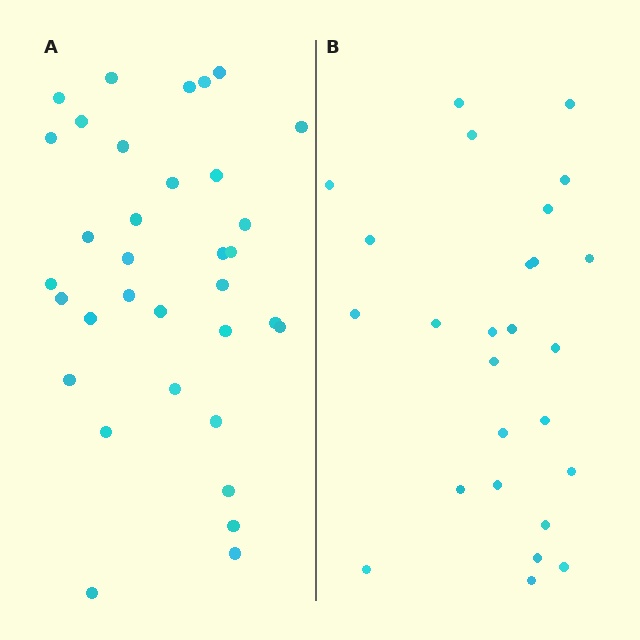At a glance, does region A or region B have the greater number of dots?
Region A (the left region) has more dots.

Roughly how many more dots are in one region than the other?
Region A has roughly 8 or so more dots than region B.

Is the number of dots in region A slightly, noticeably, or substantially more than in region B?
Region A has noticeably more, but not dramatically so. The ratio is roughly 1.3 to 1.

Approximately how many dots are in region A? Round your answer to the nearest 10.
About 30 dots. (The exact count is 34, which rounds to 30.)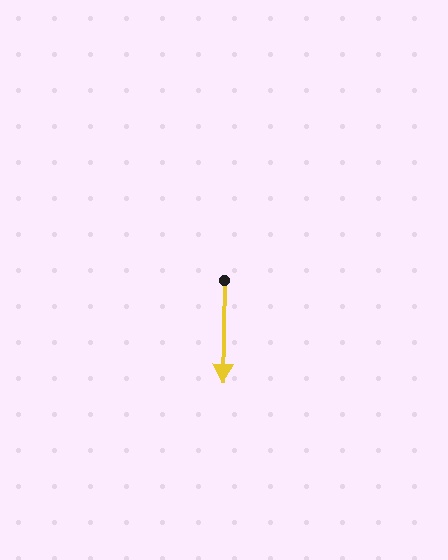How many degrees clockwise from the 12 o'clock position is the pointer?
Approximately 181 degrees.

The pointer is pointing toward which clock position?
Roughly 6 o'clock.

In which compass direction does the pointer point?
South.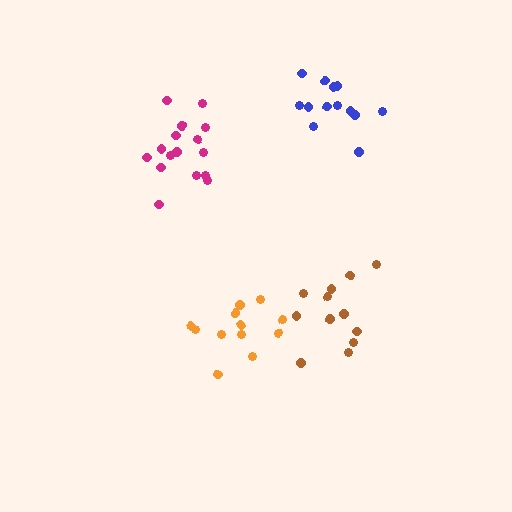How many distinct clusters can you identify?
There are 4 distinct clusters.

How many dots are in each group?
Group 1: 12 dots, Group 2: 12 dots, Group 3: 13 dots, Group 4: 16 dots (53 total).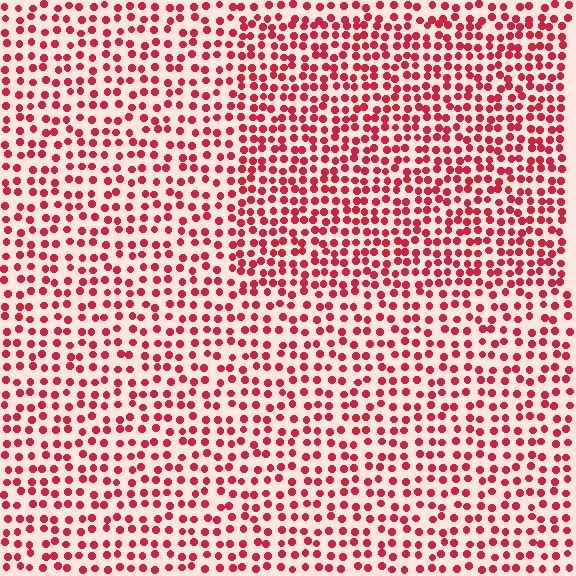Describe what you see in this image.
The image contains small red elements arranged at two different densities. A rectangle-shaped region is visible where the elements are more densely packed than the surrounding area.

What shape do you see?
I see a rectangle.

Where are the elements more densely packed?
The elements are more densely packed inside the rectangle boundary.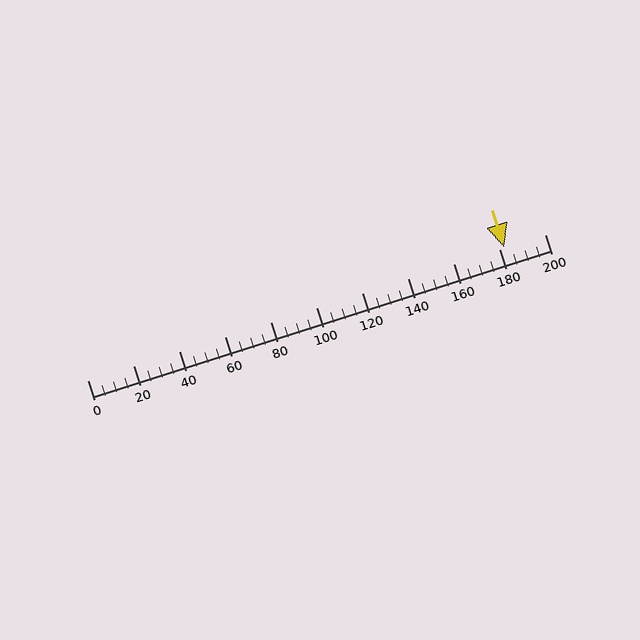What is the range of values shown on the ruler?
The ruler shows values from 0 to 200.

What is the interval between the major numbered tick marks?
The major tick marks are spaced 20 units apart.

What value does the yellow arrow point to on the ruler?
The yellow arrow points to approximately 182.